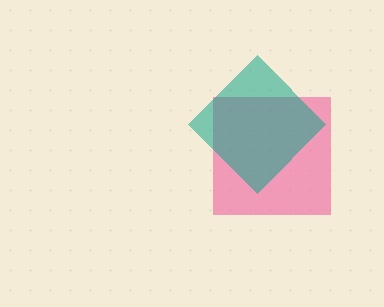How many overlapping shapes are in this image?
There are 2 overlapping shapes in the image.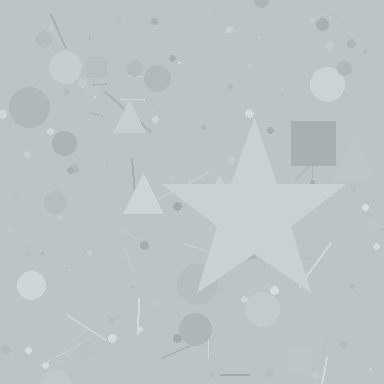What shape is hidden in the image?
A star is hidden in the image.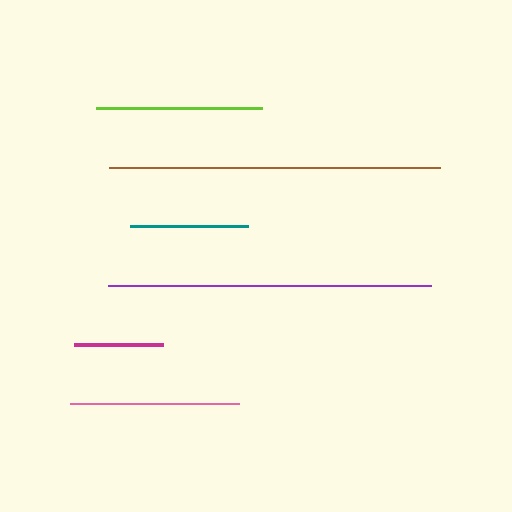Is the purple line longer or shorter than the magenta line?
The purple line is longer than the magenta line.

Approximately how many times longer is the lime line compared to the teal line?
The lime line is approximately 1.4 times the length of the teal line.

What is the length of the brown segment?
The brown segment is approximately 331 pixels long.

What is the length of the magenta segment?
The magenta segment is approximately 89 pixels long.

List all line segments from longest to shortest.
From longest to shortest: brown, purple, pink, lime, teal, magenta.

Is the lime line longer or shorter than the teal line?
The lime line is longer than the teal line.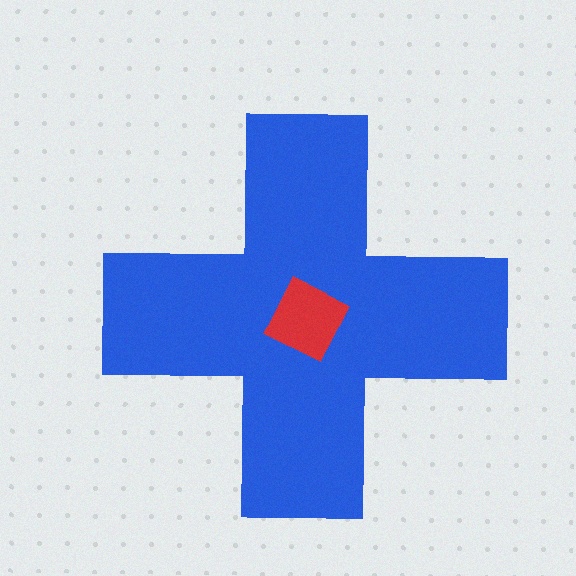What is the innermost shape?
The red square.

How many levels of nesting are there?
2.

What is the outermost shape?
The blue cross.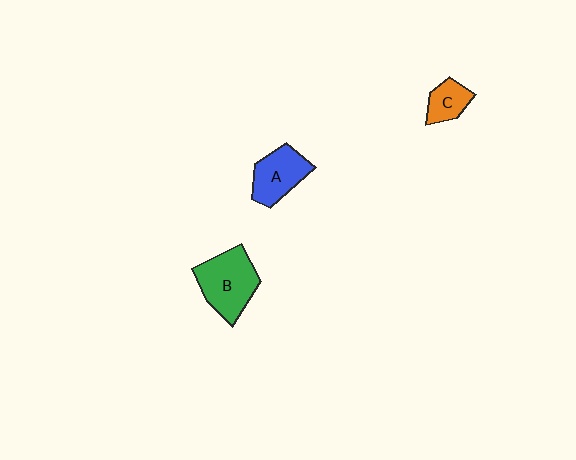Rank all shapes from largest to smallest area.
From largest to smallest: B (green), A (blue), C (orange).